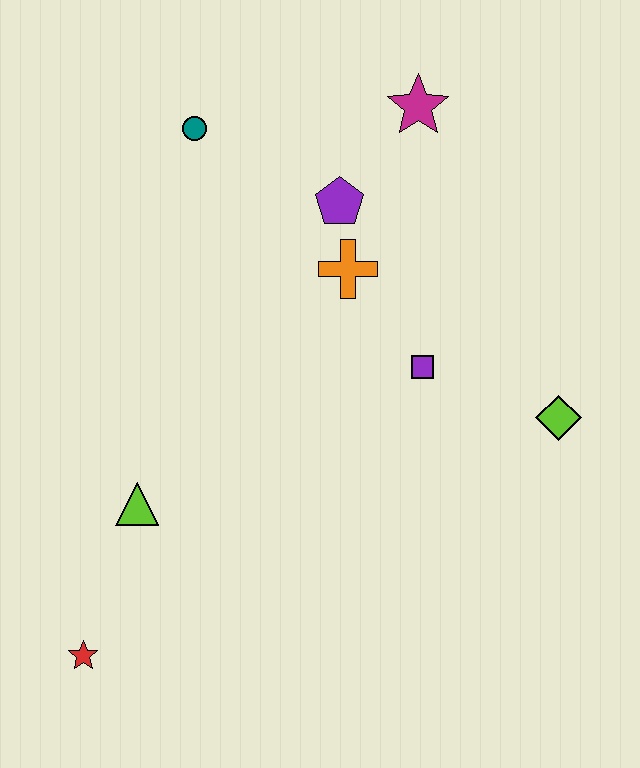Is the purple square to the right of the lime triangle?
Yes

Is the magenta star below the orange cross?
No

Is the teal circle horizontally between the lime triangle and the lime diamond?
Yes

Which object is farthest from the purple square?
The red star is farthest from the purple square.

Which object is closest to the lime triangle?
The red star is closest to the lime triangle.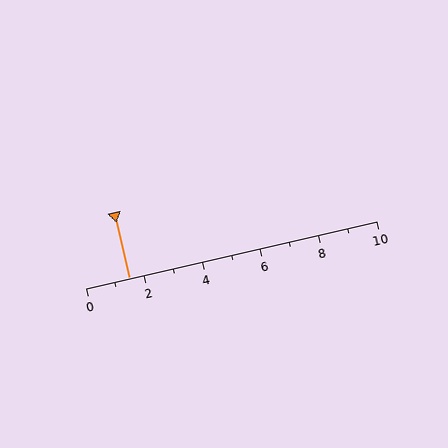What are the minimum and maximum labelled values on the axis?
The axis runs from 0 to 10.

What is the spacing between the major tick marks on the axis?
The major ticks are spaced 2 apart.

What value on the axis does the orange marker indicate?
The marker indicates approximately 1.5.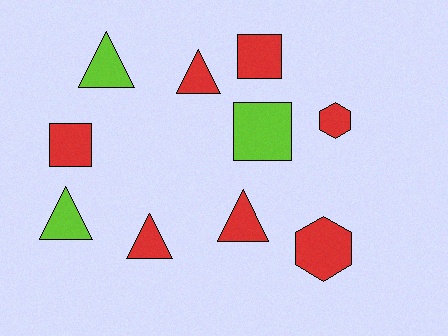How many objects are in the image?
There are 10 objects.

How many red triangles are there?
There are 3 red triangles.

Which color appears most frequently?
Red, with 7 objects.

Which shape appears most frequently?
Triangle, with 5 objects.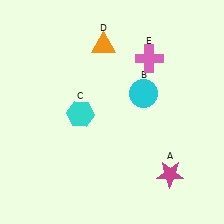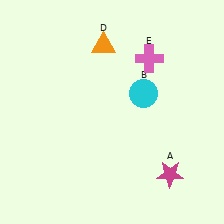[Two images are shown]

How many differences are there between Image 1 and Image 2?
There is 1 difference between the two images.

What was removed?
The cyan hexagon (C) was removed in Image 2.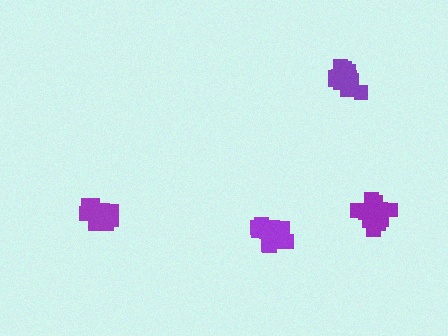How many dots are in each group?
Group 1: 18 dots, Group 2: 18 dots, Group 3: 19 dots, Group 4: 17 dots (72 total).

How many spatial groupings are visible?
There are 4 spatial groupings.